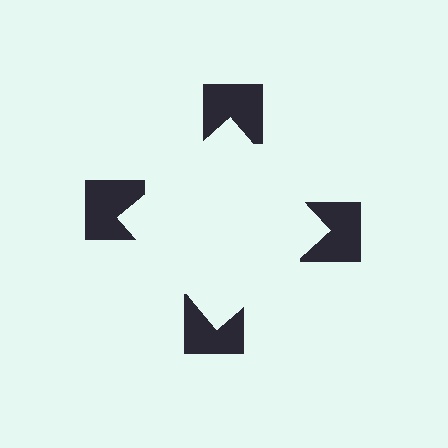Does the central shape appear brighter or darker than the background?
It typically appears slightly brighter than the background, even though no actual brightness change is drawn.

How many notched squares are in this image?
There are 4 — one at each vertex of the illusory square.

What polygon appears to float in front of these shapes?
An illusory square — its edges are inferred from the aligned wedge cuts in the notched squares, not physically drawn.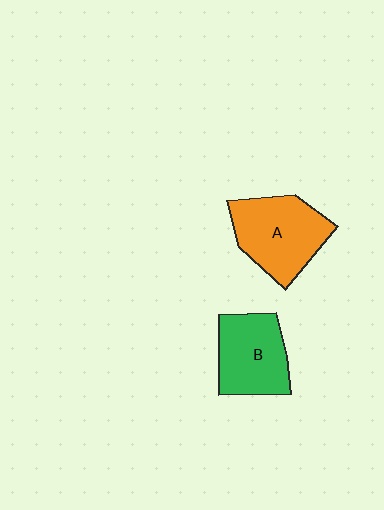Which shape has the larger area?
Shape A (orange).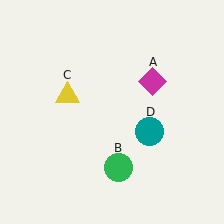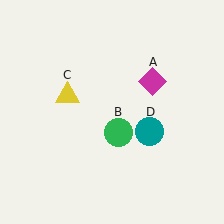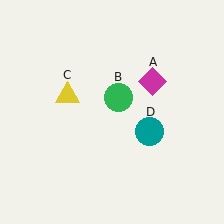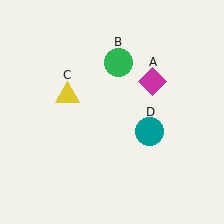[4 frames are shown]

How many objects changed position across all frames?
1 object changed position: green circle (object B).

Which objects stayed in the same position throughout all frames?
Magenta diamond (object A) and yellow triangle (object C) and teal circle (object D) remained stationary.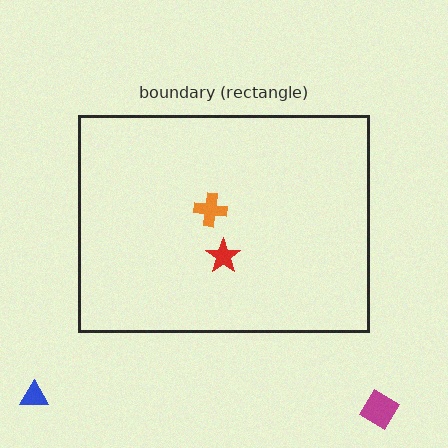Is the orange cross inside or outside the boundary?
Inside.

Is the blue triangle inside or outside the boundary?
Outside.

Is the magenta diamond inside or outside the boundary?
Outside.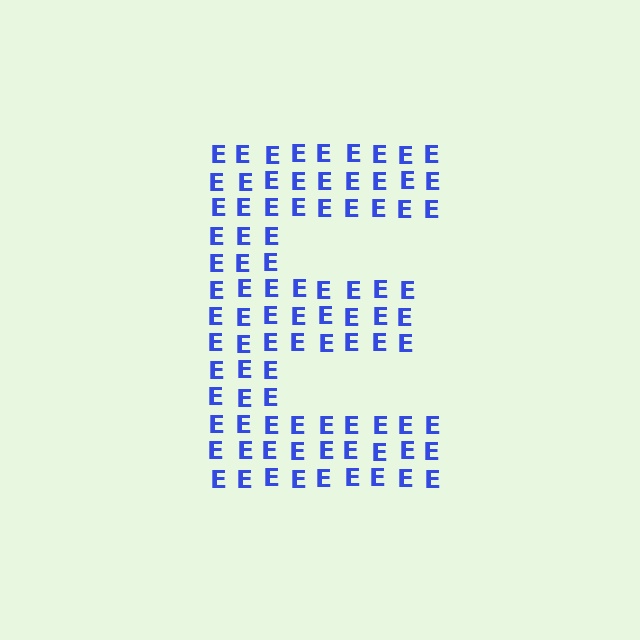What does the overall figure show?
The overall figure shows the letter E.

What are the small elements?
The small elements are letter E's.